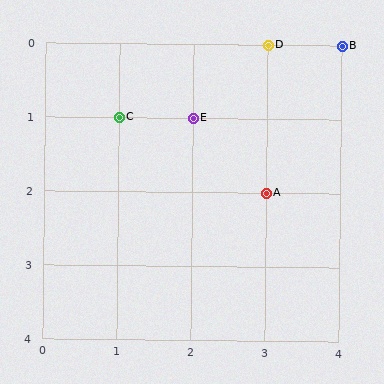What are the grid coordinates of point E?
Point E is at grid coordinates (2, 1).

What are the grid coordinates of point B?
Point B is at grid coordinates (4, 0).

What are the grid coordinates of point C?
Point C is at grid coordinates (1, 1).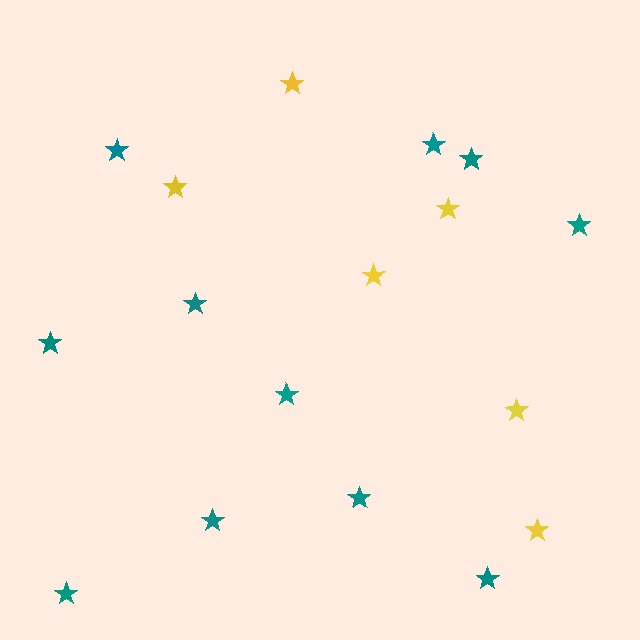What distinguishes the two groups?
There are 2 groups: one group of teal stars (11) and one group of yellow stars (6).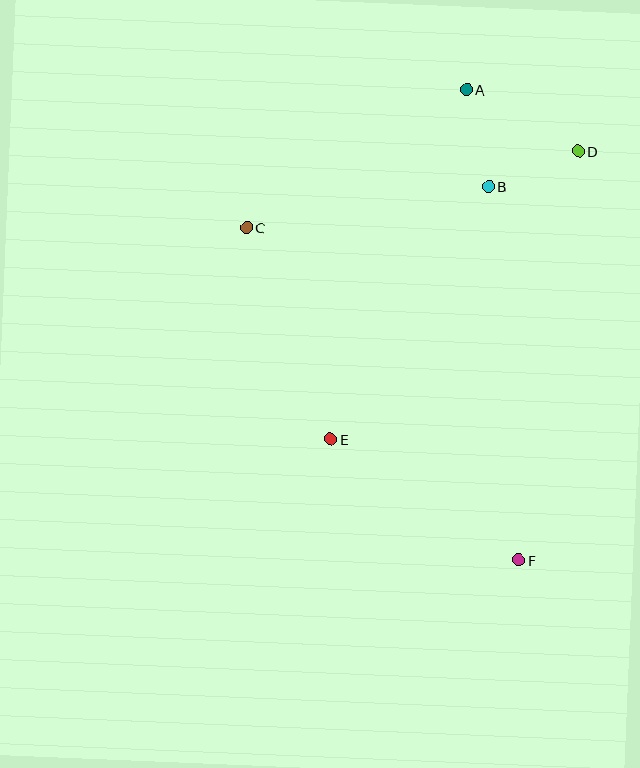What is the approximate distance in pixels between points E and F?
The distance between E and F is approximately 223 pixels.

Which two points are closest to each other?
Points B and D are closest to each other.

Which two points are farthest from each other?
Points A and F are farthest from each other.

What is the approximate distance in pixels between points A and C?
The distance between A and C is approximately 260 pixels.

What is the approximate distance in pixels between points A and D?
The distance between A and D is approximately 128 pixels.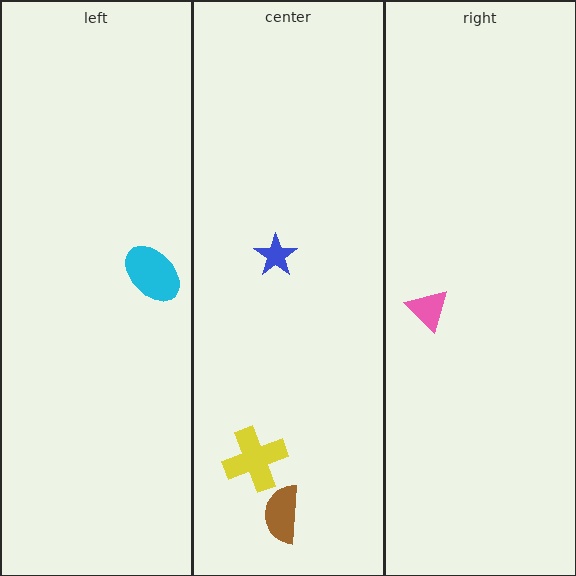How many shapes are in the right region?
1.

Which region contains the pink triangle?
The right region.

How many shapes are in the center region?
3.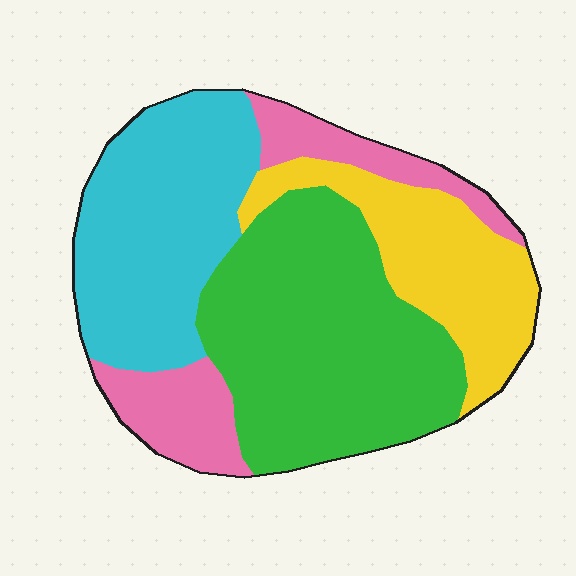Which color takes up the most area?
Green, at roughly 35%.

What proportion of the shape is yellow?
Yellow takes up about one fifth (1/5) of the shape.